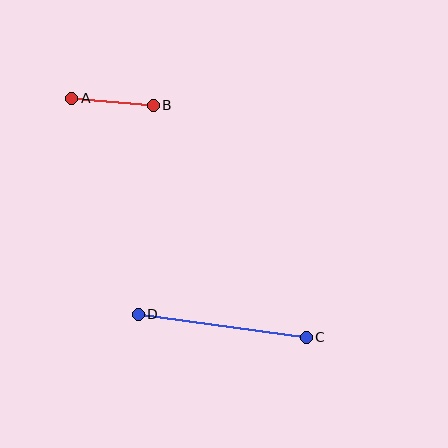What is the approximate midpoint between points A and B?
The midpoint is at approximately (113, 102) pixels.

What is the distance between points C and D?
The distance is approximately 170 pixels.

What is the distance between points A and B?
The distance is approximately 82 pixels.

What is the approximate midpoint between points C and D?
The midpoint is at approximately (222, 326) pixels.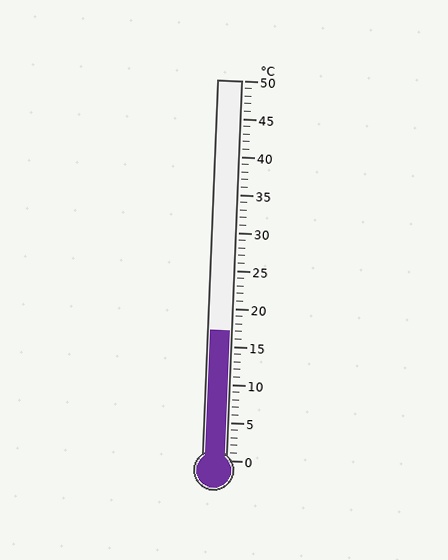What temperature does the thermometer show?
The thermometer shows approximately 17°C.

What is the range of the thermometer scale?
The thermometer scale ranges from 0°C to 50°C.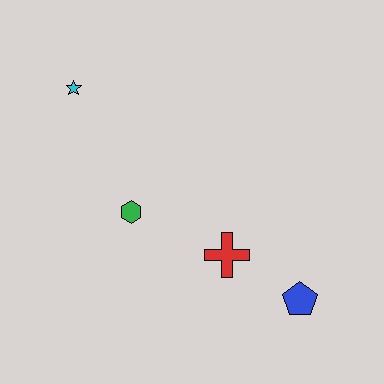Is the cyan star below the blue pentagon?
No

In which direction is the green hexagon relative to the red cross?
The green hexagon is to the left of the red cross.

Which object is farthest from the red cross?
The cyan star is farthest from the red cross.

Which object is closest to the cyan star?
The green hexagon is closest to the cyan star.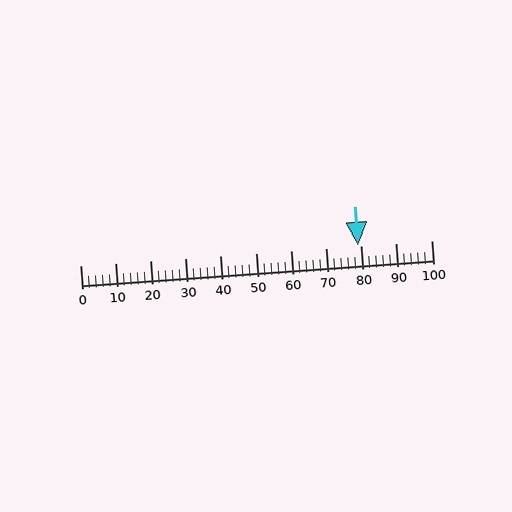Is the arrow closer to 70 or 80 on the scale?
The arrow is closer to 80.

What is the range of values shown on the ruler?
The ruler shows values from 0 to 100.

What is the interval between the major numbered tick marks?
The major tick marks are spaced 10 units apart.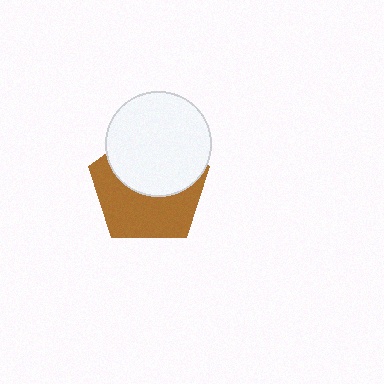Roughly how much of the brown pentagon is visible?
About half of it is visible (roughly 52%).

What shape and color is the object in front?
The object in front is a white circle.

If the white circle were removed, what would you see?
You would see the complete brown pentagon.